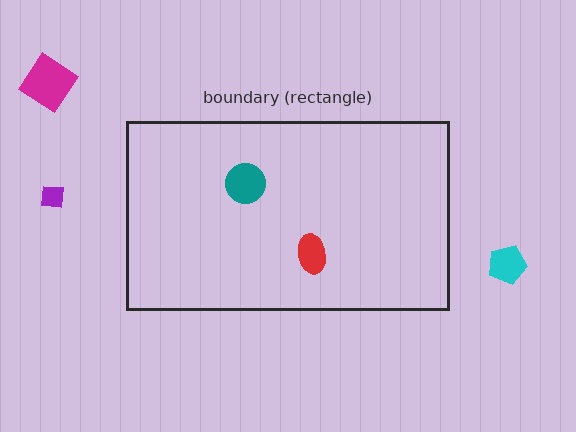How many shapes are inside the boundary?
2 inside, 3 outside.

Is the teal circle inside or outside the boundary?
Inside.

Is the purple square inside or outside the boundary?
Outside.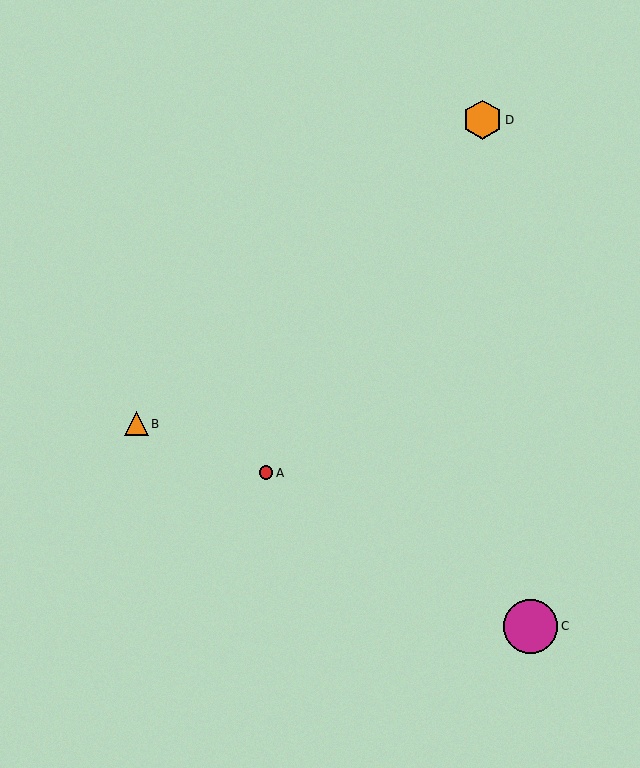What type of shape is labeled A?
Shape A is a red circle.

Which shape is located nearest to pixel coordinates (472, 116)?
The orange hexagon (labeled D) at (482, 120) is nearest to that location.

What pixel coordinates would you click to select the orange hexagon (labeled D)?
Click at (482, 120) to select the orange hexagon D.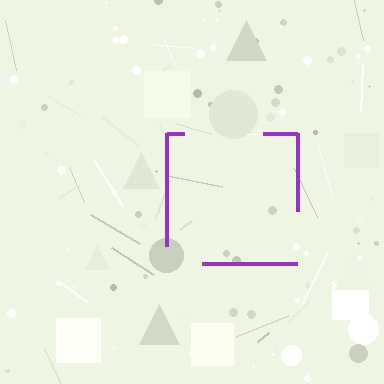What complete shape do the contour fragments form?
The contour fragments form a square.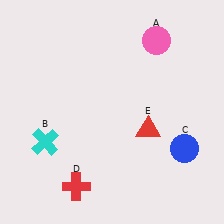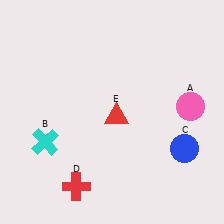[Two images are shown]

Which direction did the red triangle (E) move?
The red triangle (E) moved left.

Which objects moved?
The objects that moved are: the pink circle (A), the red triangle (E).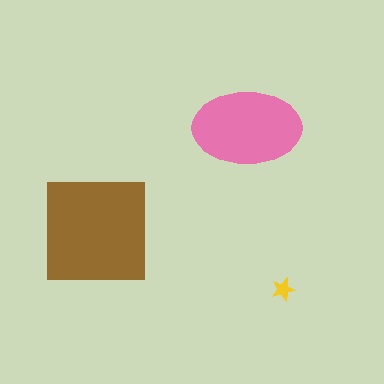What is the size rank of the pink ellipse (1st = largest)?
2nd.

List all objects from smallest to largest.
The yellow star, the pink ellipse, the brown square.